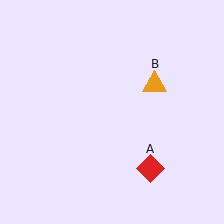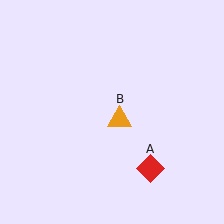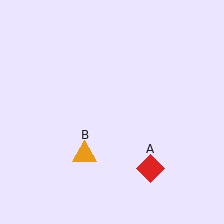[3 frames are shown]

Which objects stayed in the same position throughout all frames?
Red diamond (object A) remained stationary.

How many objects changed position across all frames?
1 object changed position: orange triangle (object B).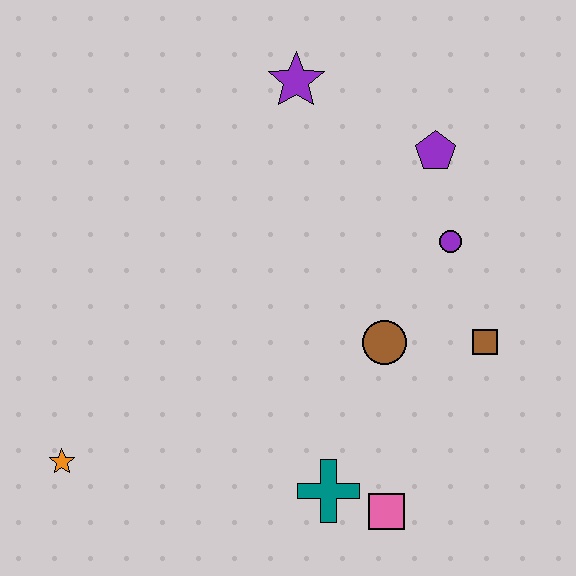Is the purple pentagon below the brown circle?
No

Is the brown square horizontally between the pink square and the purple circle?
No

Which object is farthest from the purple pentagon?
The orange star is farthest from the purple pentagon.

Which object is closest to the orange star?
The teal cross is closest to the orange star.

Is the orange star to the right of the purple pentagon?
No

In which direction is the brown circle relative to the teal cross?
The brown circle is above the teal cross.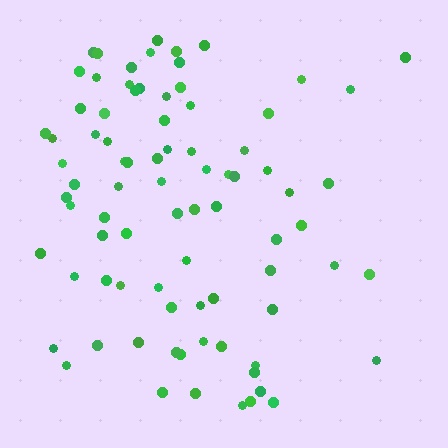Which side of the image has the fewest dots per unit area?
The right.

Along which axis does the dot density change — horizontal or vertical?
Horizontal.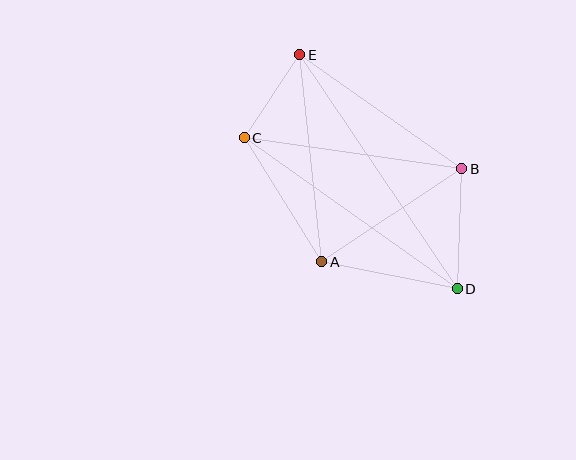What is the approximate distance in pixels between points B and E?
The distance between B and E is approximately 198 pixels.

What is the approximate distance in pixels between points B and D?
The distance between B and D is approximately 120 pixels.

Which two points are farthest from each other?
Points D and E are farthest from each other.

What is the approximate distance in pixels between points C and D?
The distance between C and D is approximately 261 pixels.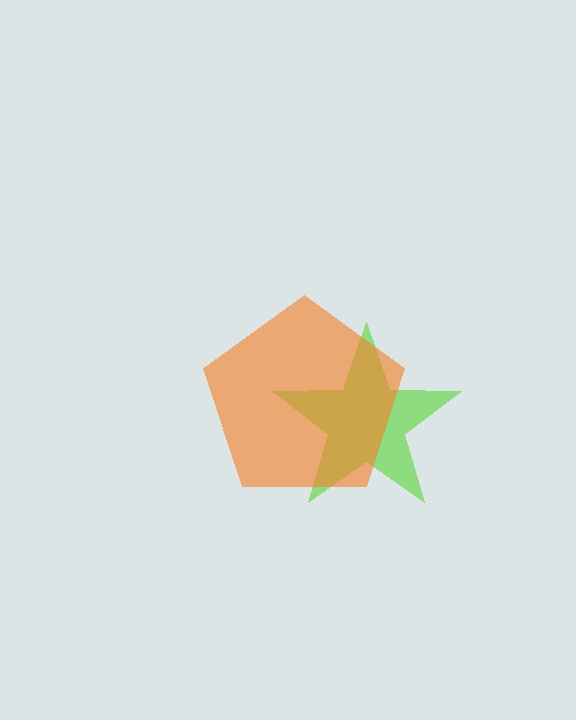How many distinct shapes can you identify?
There are 2 distinct shapes: a lime star, an orange pentagon.